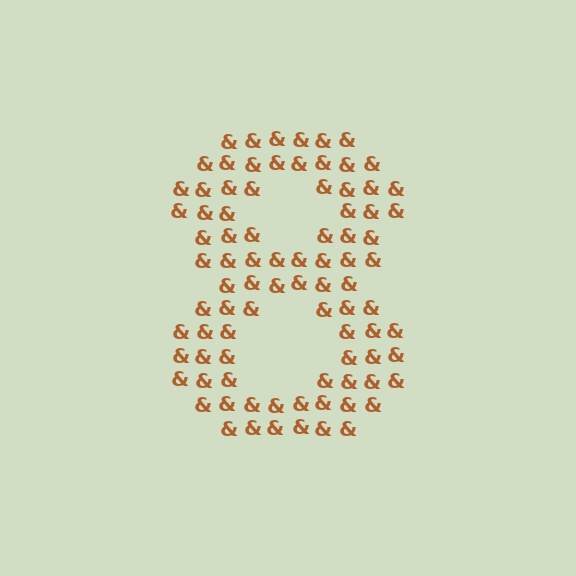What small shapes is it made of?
It is made of small ampersands.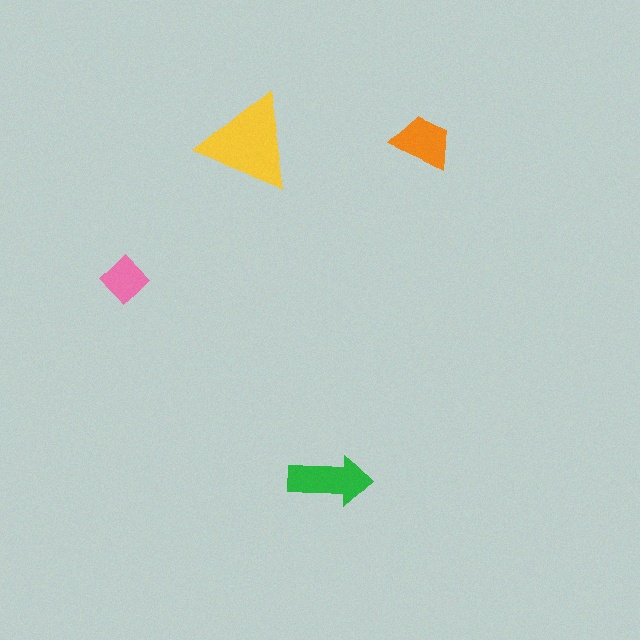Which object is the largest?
The yellow triangle.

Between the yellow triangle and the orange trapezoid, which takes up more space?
The yellow triangle.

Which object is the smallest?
The pink diamond.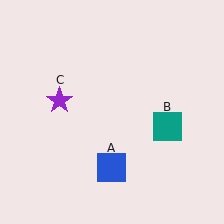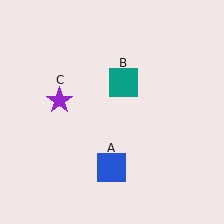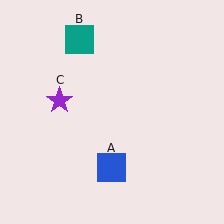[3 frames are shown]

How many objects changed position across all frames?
1 object changed position: teal square (object B).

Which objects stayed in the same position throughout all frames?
Blue square (object A) and purple star (object C) remained stationary.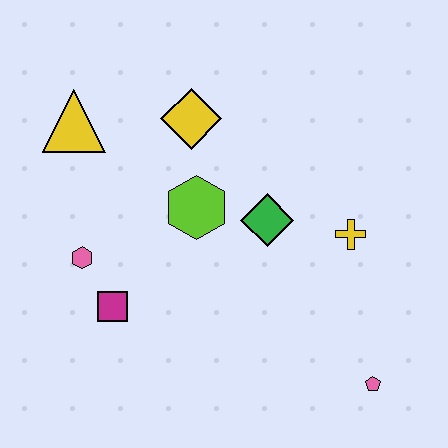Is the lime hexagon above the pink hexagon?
Yes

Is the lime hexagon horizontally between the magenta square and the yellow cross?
Yes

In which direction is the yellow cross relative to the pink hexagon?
The yellow cross is to the right of the pink hexagon.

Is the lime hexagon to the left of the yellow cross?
Yes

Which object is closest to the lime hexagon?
The green diamond is closest to the lime hexagon.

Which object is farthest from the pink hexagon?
The pink pentagon is farthest from the pink hexagon.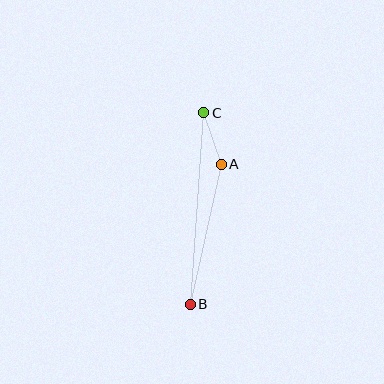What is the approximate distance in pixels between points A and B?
The distance between A and B is approximately 143 pixels.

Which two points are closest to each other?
Points A and C are closest to each other.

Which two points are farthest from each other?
Points B and C are farthest from each other.